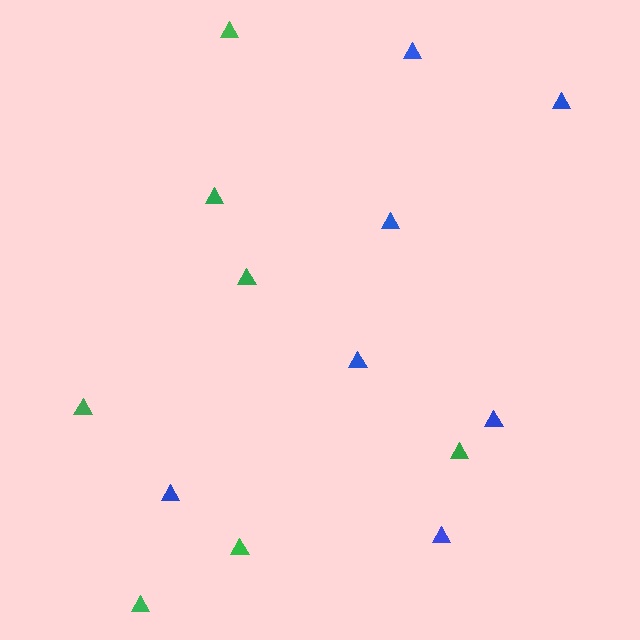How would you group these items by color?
There are 2 groups: one group of blue triangles (7) and one group of green triangles (7).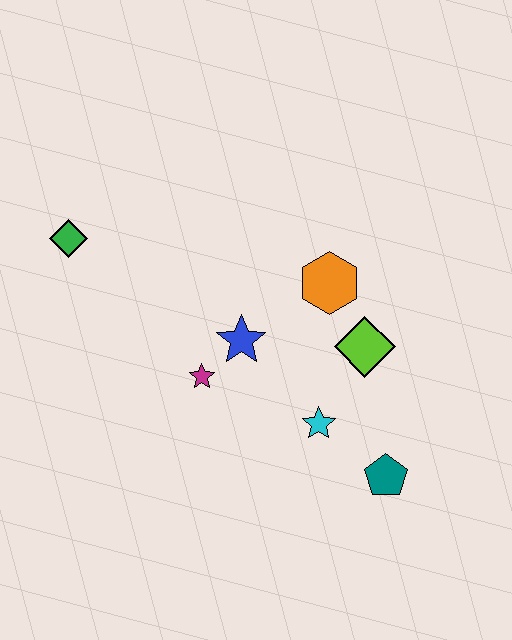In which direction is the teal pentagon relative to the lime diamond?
The teal pentagon is below the lime diamond.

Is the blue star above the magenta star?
Yes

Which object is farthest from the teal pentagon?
The green diamond is farthest from the teal pentagon.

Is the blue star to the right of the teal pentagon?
No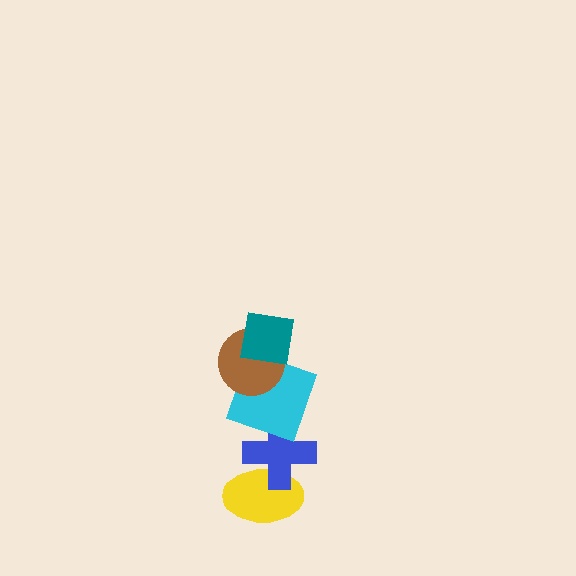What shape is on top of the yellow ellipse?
The blue cross is on top of the yellow ellipse.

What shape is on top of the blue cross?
The cyan square is on top of the blue cross.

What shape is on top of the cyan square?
The brown circle is on top of the cyan square.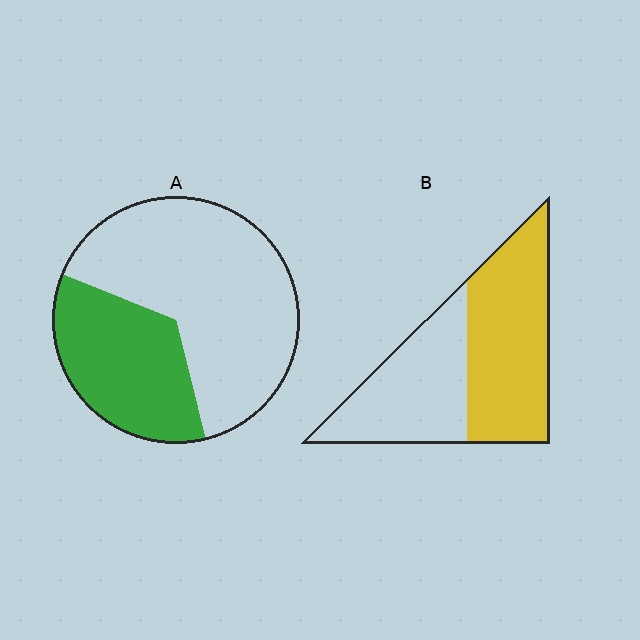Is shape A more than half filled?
No.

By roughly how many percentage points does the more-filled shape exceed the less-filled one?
By roughly 20 percentage points (B over A).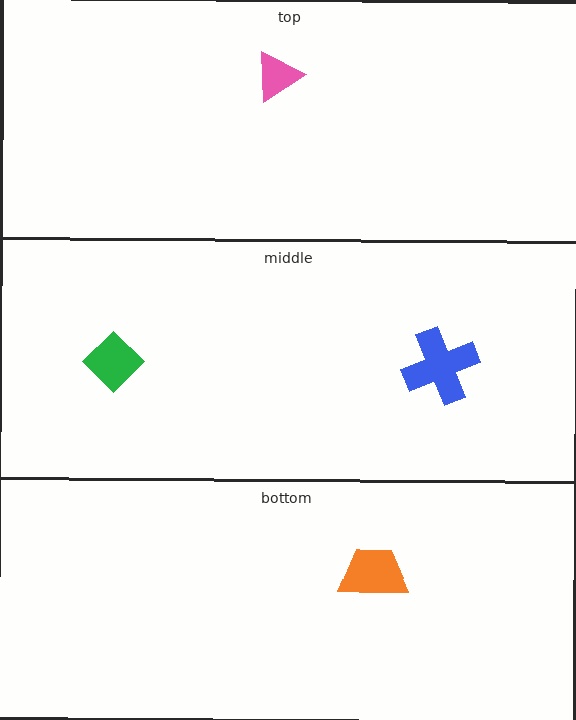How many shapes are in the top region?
1.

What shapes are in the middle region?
The blue cross, the green diamond.